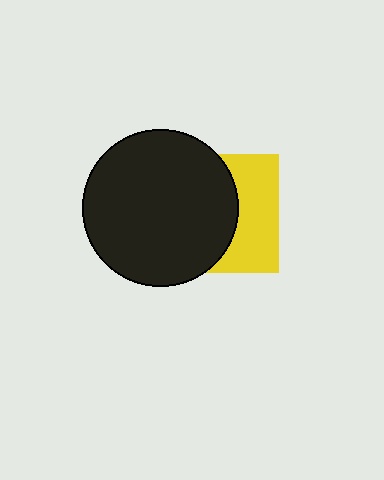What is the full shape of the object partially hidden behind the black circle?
The partially hidden object is a yellow square.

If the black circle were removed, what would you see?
You would see the complete yellow square.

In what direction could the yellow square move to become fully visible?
The yellow square could move right. That would shift it out from behind the black circle entirely.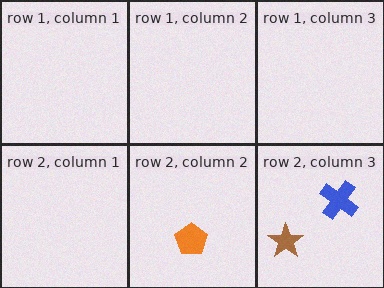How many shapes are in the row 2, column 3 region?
2.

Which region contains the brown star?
The row 2, column 3 region.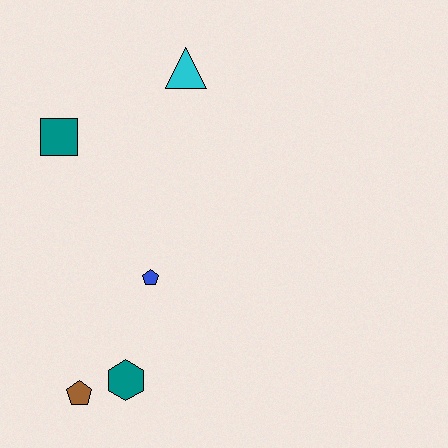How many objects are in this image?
There are 5 objects.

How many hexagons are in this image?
There is 1 hexagon.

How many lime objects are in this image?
There are no lime objects.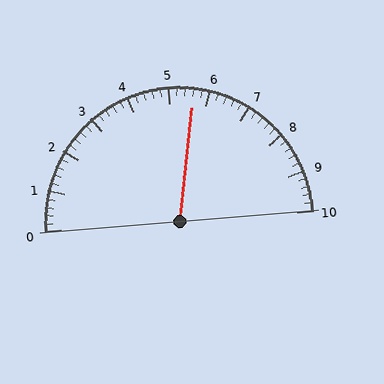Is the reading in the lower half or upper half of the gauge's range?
The reading is in the upper half of the range (0 to 10).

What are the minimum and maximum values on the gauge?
The gauge ranges from 0 to 10.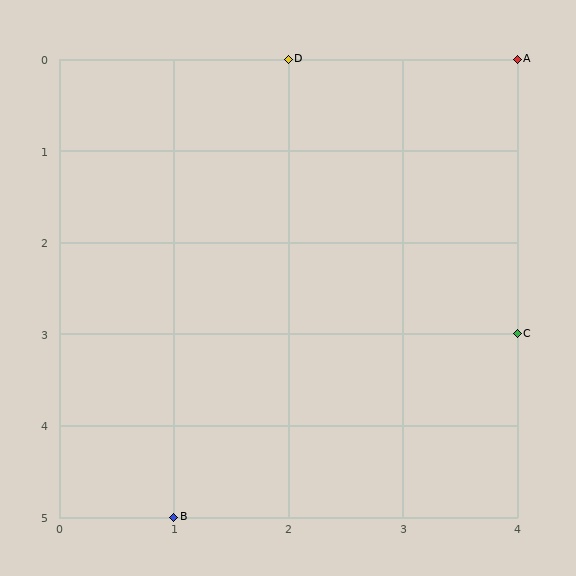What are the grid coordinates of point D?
Point D is at grid coordinates (2, 0).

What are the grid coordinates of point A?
Point A is at grid coordinates (4, 0).